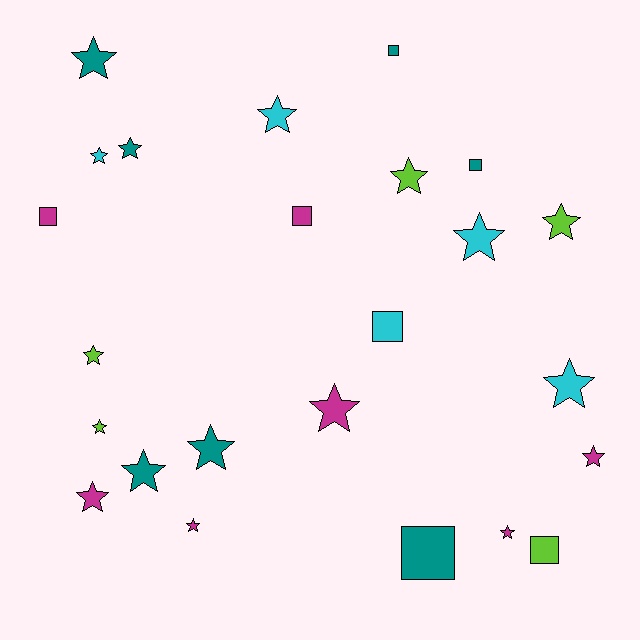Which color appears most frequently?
Magenta, with 7 objects.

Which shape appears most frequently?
Star, with 17 objects.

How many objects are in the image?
There are 24 objects.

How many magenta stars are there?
There are 5 magenta stars.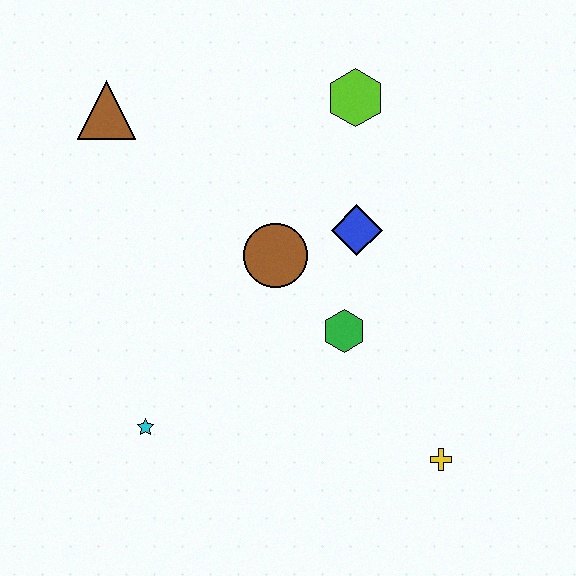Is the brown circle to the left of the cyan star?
No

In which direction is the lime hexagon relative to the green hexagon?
The lime hexagon is above the green hexagon.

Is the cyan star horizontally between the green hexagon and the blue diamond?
No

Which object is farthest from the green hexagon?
The brown triangle is farthest from the green hexagon.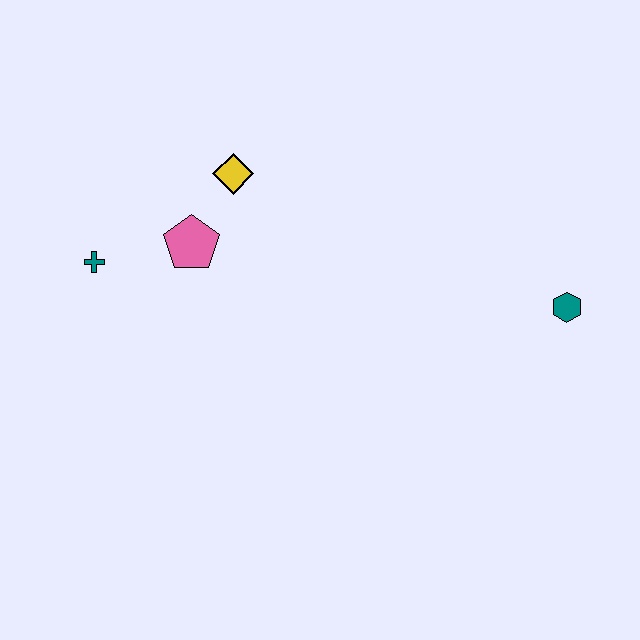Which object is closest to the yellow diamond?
The pink pentagon is closest to the yellow diamond.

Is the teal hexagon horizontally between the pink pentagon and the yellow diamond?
No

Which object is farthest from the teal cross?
The teal hexagon is farthest from the teal cross.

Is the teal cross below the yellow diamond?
Yes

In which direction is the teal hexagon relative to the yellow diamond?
The teal hexagon is to the right of the yellow diamond.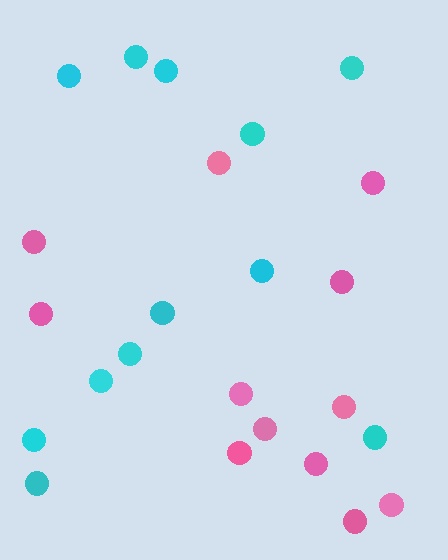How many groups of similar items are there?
There are 2 groups: one group of pink circles (12) and one group of cyan circles (12).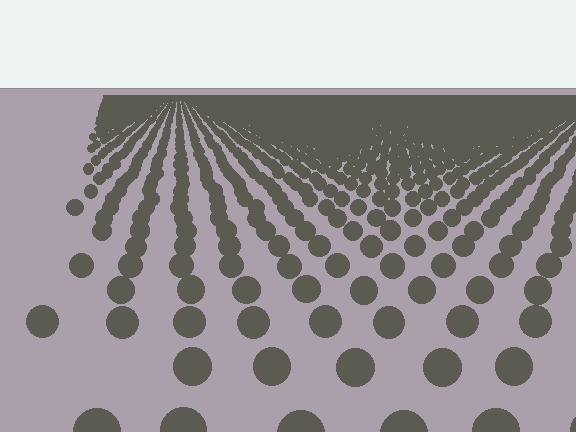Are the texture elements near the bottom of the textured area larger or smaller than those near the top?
Larger. Near the bottom, elements are closer to the viewer and appear at a bigger on-screen size.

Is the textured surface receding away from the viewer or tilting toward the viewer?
The surface is receding away from the viewer. Texture elements get smaller and denser toward the top.